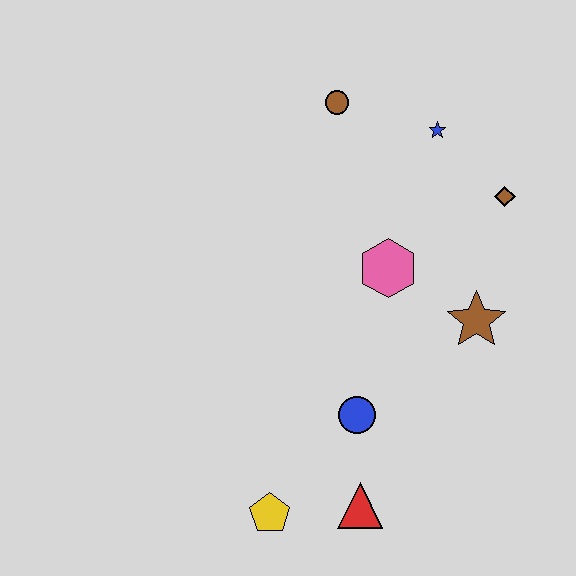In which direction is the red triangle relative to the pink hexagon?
The red triangle is below the pink hexagon.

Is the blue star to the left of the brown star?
Yes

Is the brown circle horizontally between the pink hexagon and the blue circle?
No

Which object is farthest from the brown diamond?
The yellow pentagon is farthest from the brown diamond.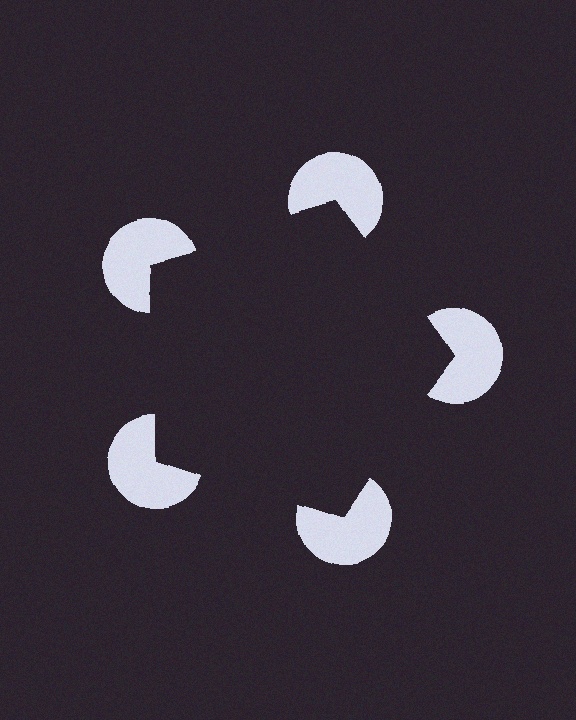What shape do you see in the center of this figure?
An illusory pentagon — its edges are inferred from the aligned wedge cuts in the pac-man discs, not physically drawn.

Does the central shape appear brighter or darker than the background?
It typically appears slightly darker than the background, even though no actual brightness change is drawn.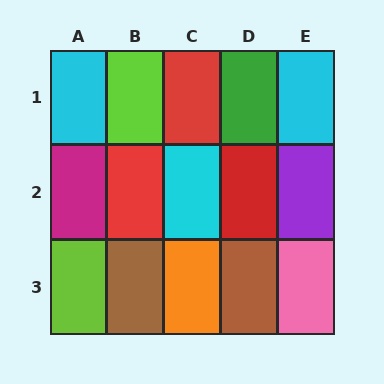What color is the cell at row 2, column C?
Cyan.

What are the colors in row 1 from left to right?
Cyan, lime, red, green, cyan.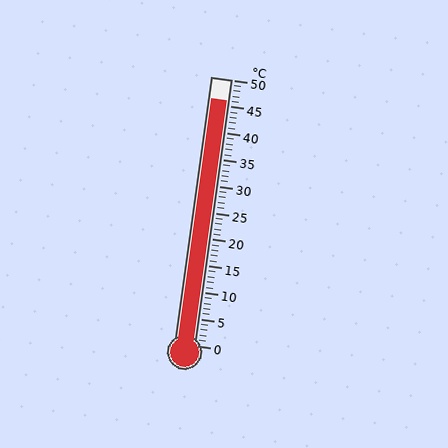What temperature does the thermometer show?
The thermometer shows approximately 46°C.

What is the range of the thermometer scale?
The thermometer scale ranges from 0°C to 50°C.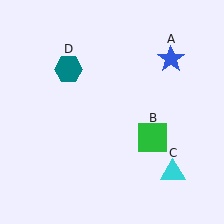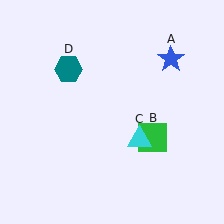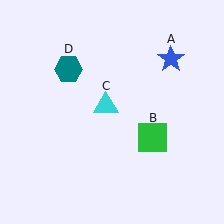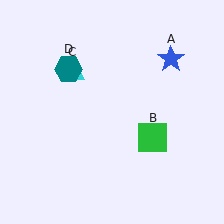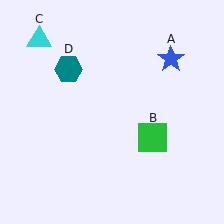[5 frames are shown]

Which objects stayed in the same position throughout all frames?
Blue star (object A) and green square (object B) and teal hexagon (object D) remained stationary.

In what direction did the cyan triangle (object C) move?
The cyan triangle (object C) moved up and to the left.